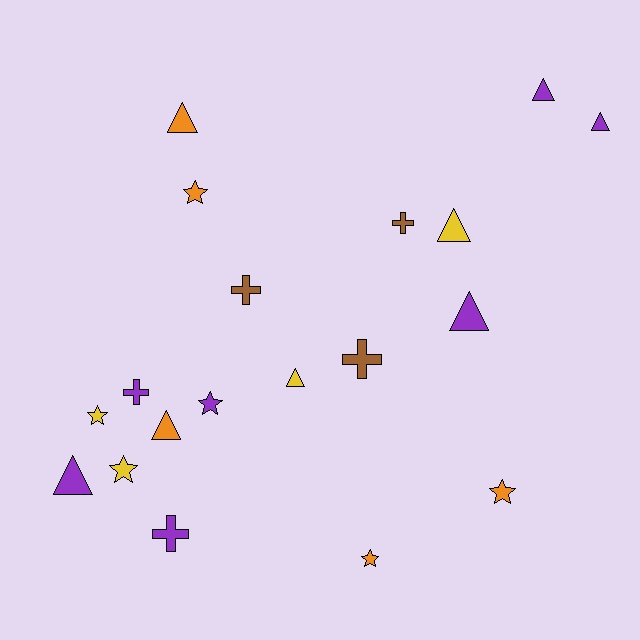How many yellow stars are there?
There are 2 yellow stars.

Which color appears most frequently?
Purple, with 7 objects.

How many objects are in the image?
There are 19 objects.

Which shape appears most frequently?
Triangle, with 8 objects.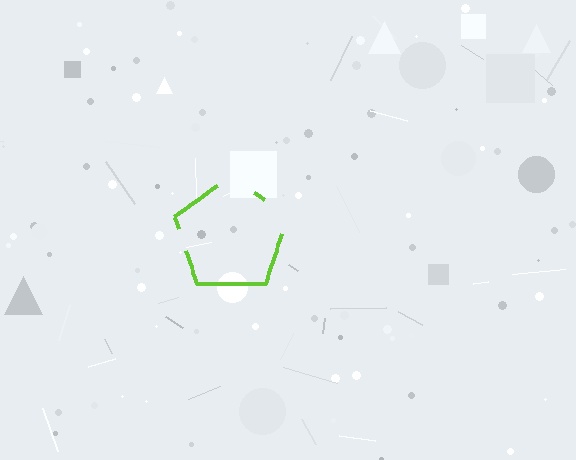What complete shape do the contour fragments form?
The contour fragments form a pentagon.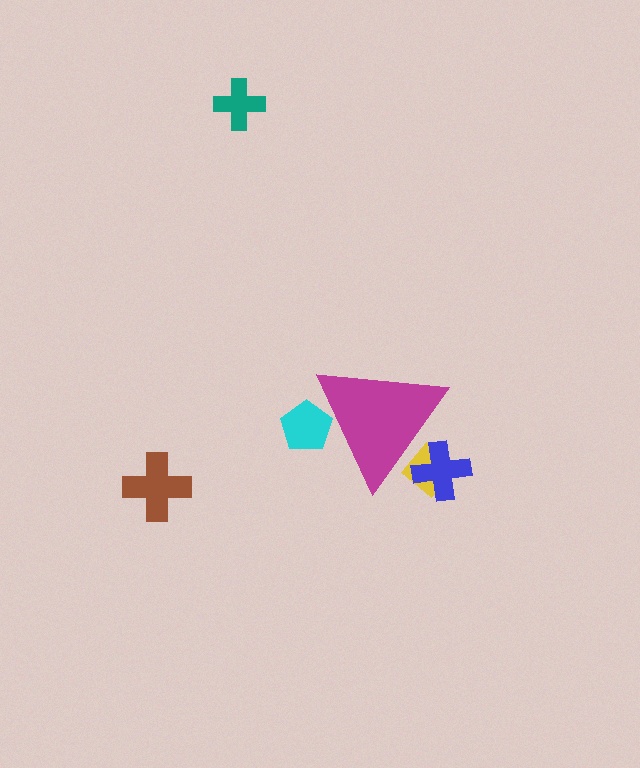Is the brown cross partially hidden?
No, the brown cross is fully visible.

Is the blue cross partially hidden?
Yes, the blue cross is partially hidden behind the magenta triangle.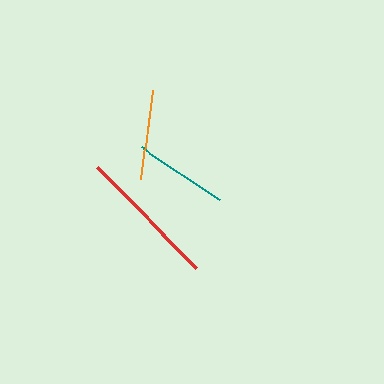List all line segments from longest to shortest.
From longest to shortest: red, teal, orange.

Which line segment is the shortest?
The orange line is the shortest at approximately 91 pixels.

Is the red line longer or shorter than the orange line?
The red line is longer than the orange line.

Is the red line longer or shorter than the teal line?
The red line is longer than the teal line.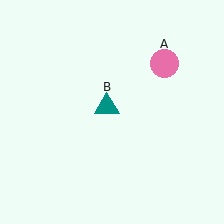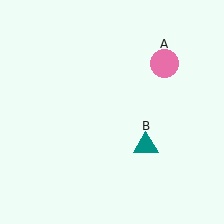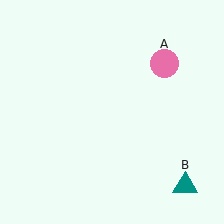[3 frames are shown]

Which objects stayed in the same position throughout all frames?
Pink circle (object A) remained stationary.